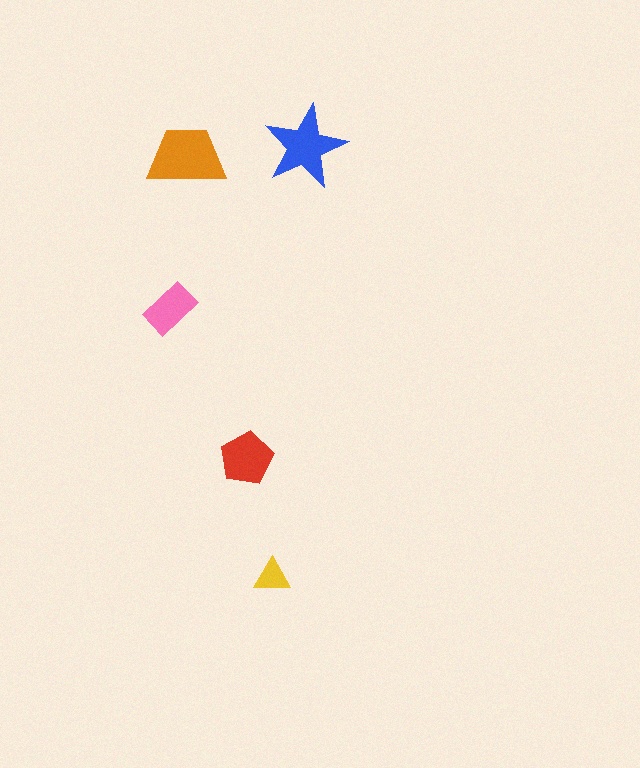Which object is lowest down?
The yellow triangle is bottommost.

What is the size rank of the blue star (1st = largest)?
2nd.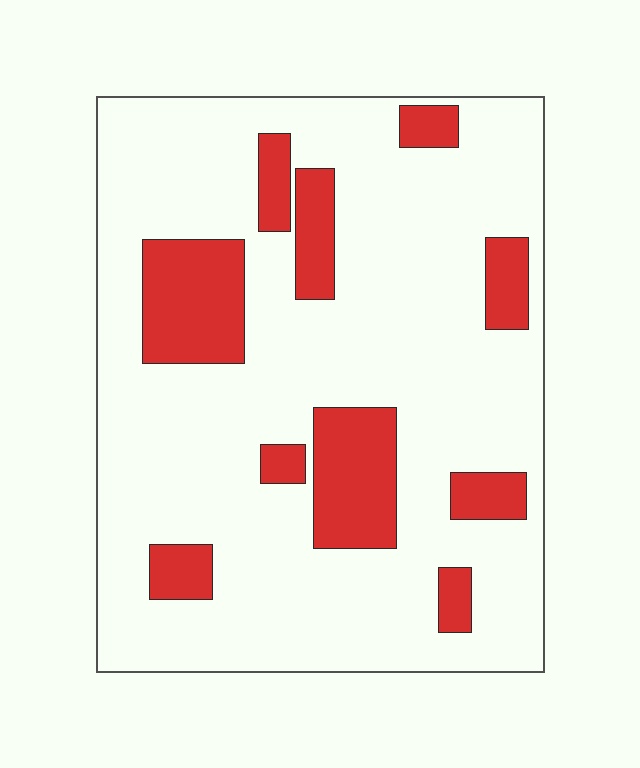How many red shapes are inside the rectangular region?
10.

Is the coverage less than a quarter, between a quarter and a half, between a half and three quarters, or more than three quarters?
Less than a quarter.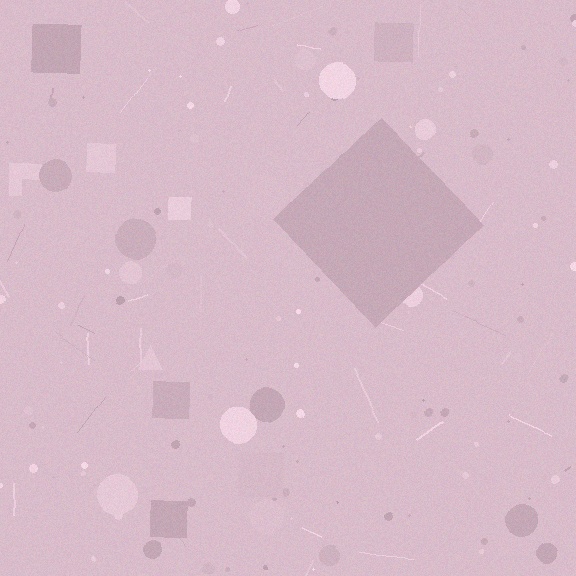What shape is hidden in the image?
A diamond is hidden in the image.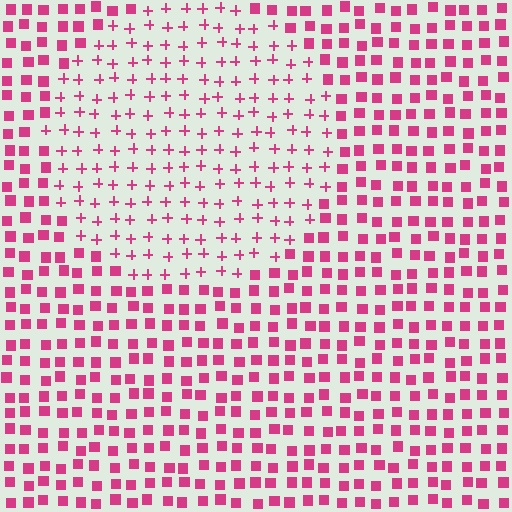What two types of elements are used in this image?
The image uses plus signs inside the circle region and squares outside it.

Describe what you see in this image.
The image is filled with small magenta elements arranged in a uniform grid. A circle-shaped region contains plus signs, while the surrounding area contains squares. The boundary is defined purely by the change in element shape.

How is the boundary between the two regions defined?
The boundary is defined by a change in element shape: plus signs inside vs. squares outside. All elements share the same color and spacing.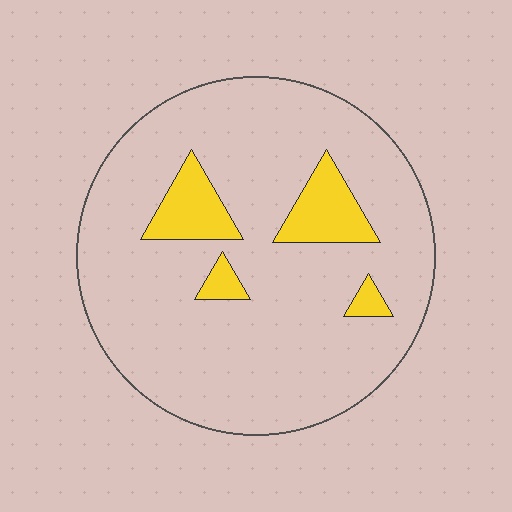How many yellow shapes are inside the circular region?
4.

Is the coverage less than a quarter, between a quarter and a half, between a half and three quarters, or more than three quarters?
Less than a quarter.